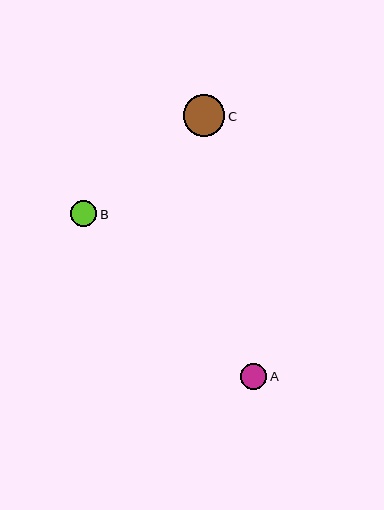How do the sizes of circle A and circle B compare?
Circle A and circle B are approximately the same size.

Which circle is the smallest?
Circle B is the smallest with a size of approximately 26 pixels.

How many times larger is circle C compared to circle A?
Circle C is approximately 1.6 times the size of circle A.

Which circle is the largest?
Circle C is the largest with a size of approximately 42 pixels.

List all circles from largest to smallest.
From largest to smallest: C, A, B.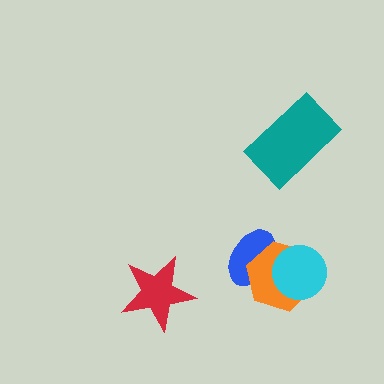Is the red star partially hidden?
No, no other shape covers it.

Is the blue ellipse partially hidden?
Yes, it is partially covered by another shape.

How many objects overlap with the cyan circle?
2 objects overlap with the cyan circle.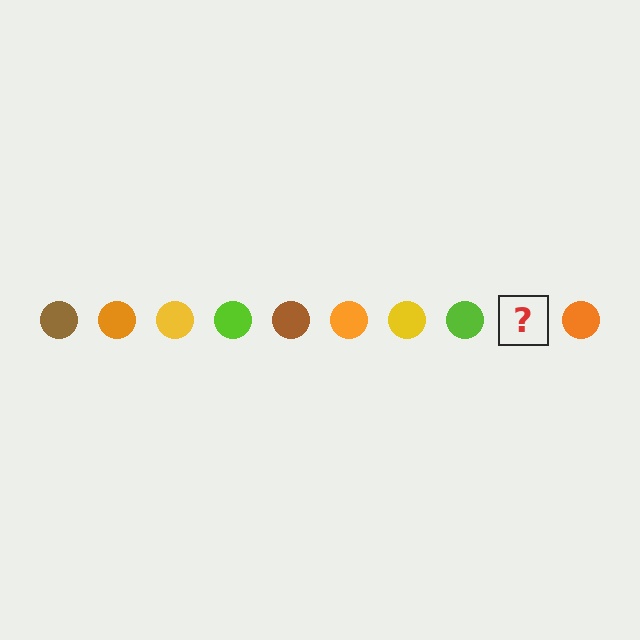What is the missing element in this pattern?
The missing element is a brown circle.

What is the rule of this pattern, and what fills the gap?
The rule is that the pattern cycles through brown, orange, yellow, lime circles. The gap should be filled with a brown circle.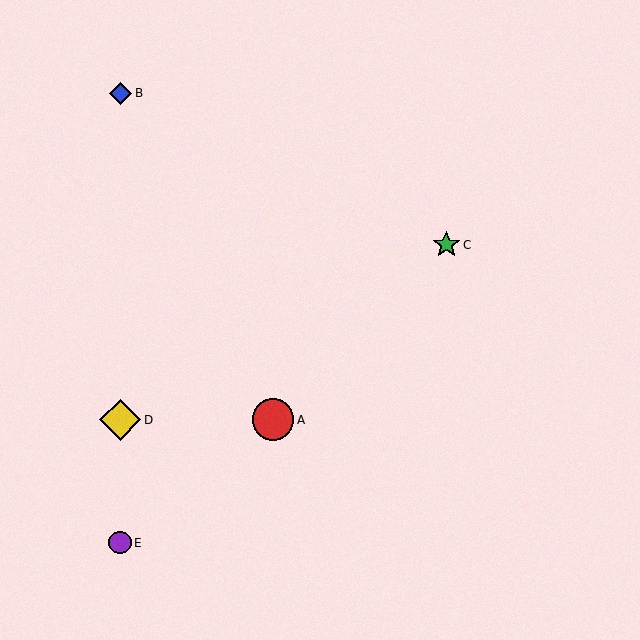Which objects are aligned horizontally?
Objects A, D are aligned horizontally.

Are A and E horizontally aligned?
No, A is at y≈420 and E is at y≈543.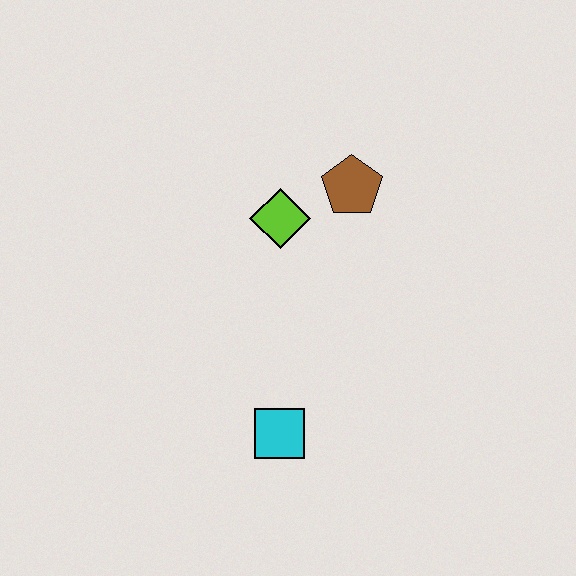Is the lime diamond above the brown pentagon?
No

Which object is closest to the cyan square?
The lime diamond is closest to the cyan square.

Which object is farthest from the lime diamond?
The cyan square is farthest from the lime diamond.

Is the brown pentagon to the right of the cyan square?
Yes